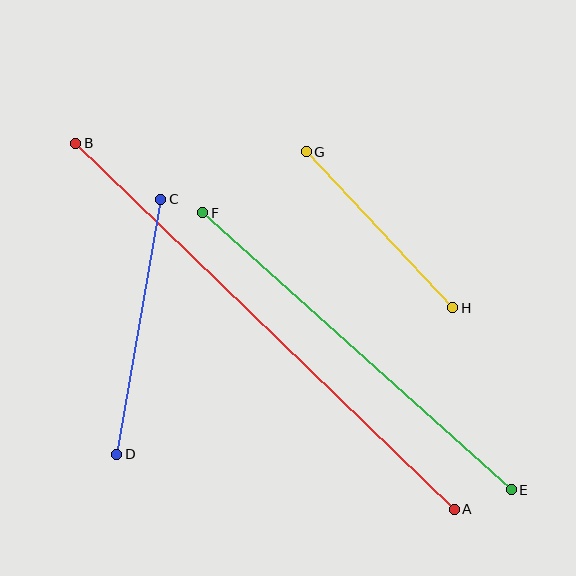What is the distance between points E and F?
The distance is approximately 415 pixels.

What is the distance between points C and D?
The distance is approximately 259 pixels.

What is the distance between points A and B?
The distance is approximately 526 pixels.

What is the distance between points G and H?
The distance is approximately 214 pixels.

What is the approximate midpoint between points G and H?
The midpoint is at approximately (379, 230) pixels.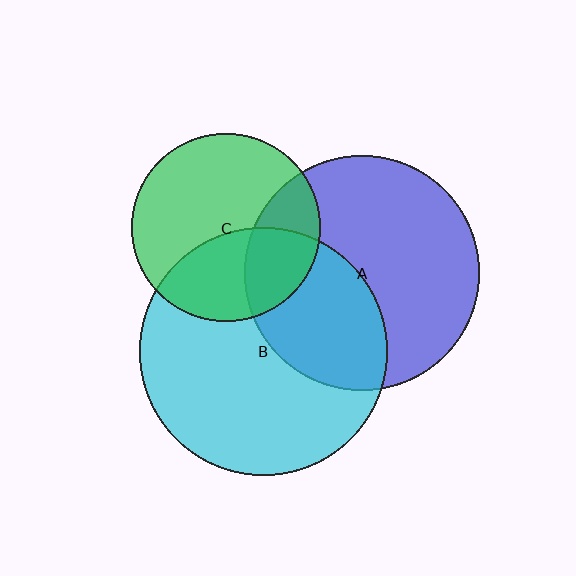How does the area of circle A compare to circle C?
Approximately 1.6 times.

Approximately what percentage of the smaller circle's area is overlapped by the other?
Approximately 25%.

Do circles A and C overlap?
Yes.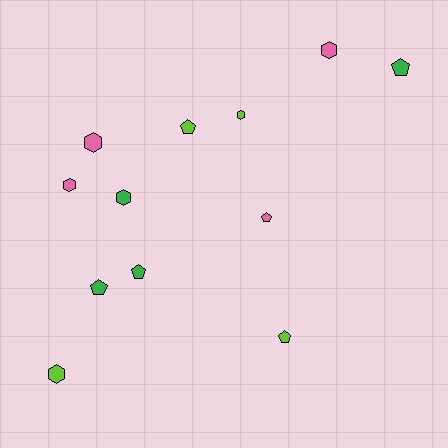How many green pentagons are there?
There are 3 green pentagons.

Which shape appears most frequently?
Pentagon, with 6 objects.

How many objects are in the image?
There are 12 objects.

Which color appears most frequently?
Green, with 4 objects.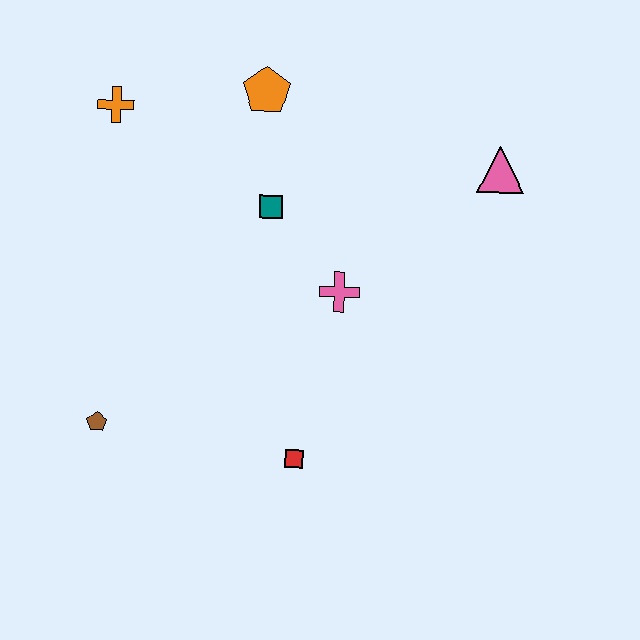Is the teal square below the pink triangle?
Yes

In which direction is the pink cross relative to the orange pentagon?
The pink cross is below the orange pentagon.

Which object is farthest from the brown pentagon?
The pink triangle is farthest from the brown pentagon.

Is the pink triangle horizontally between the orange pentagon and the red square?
No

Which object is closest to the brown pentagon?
The red square is closest to the brown pentagon.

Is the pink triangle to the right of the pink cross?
Yes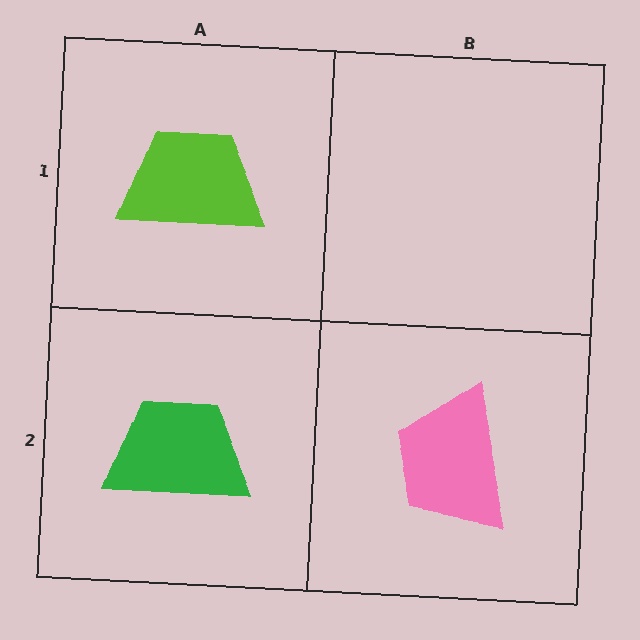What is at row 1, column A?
A lime trapezoid.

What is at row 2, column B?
A pink trapezoid.